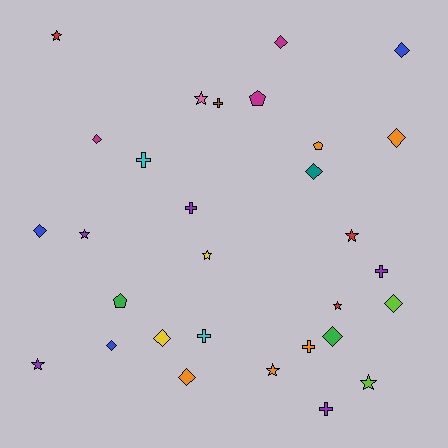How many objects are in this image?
There are 30 objects.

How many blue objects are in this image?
There are 3 blue objects.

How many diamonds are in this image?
There are 11 diamonds.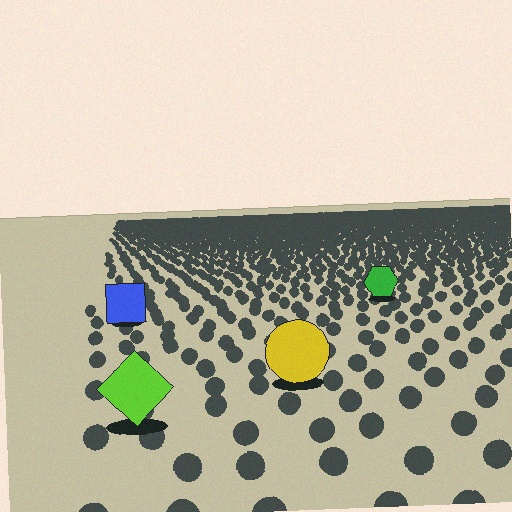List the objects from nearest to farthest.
From nearest to farthest: the lime diamond, the yellow circle, the blue square, the green hexagon.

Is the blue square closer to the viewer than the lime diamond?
No. The lime diamond is closer — you can tell from the texture gradient: the ground texture is coarser near it.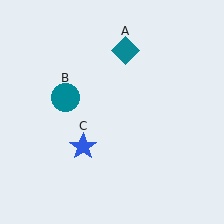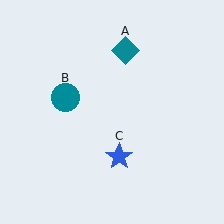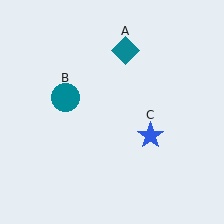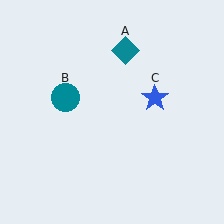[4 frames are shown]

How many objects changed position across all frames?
1 object changed position: blue star (object C).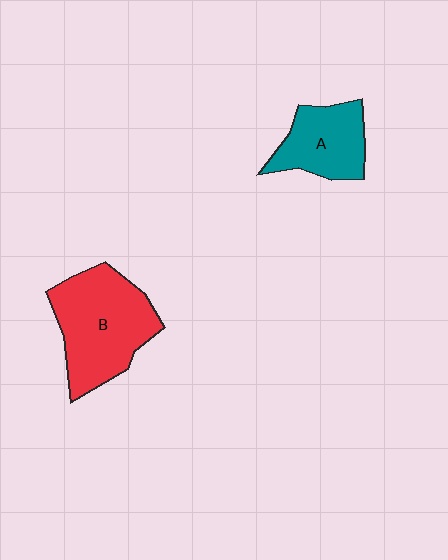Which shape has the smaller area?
Shape A (teal).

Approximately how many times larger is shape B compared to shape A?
Approximately 1.6 times.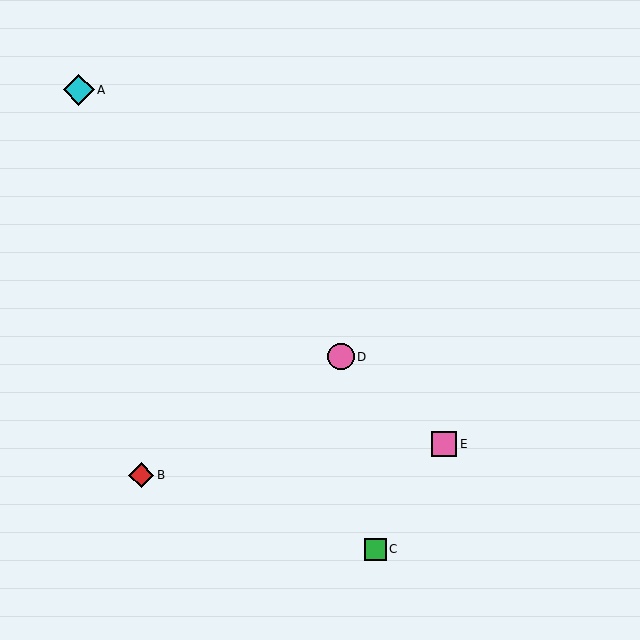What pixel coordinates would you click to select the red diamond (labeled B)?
Click at (141, 475) to select the red diamond B.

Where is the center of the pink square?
The center of the pink square is at (444, 444).